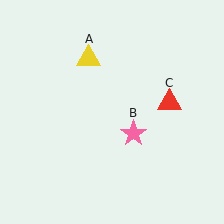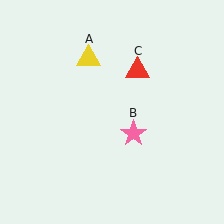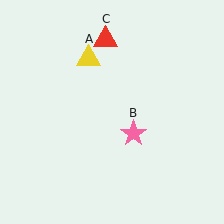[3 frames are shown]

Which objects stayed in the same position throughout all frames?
Yellow triangle (object A) and pink star (object B) remained stationary.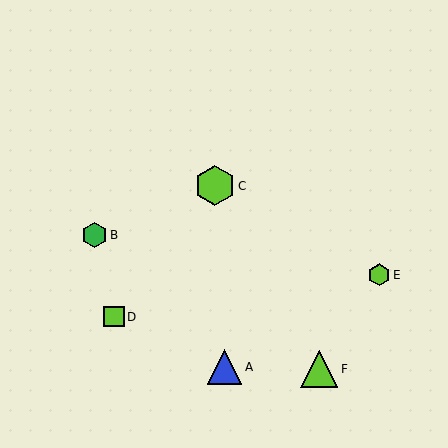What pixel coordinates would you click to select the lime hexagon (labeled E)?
Click at (379, 275) to select the lime hexagon E.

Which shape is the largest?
The lime hexagon (labeled C) is the largest.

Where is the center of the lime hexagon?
The center of the lime hexagon is at (379, 275).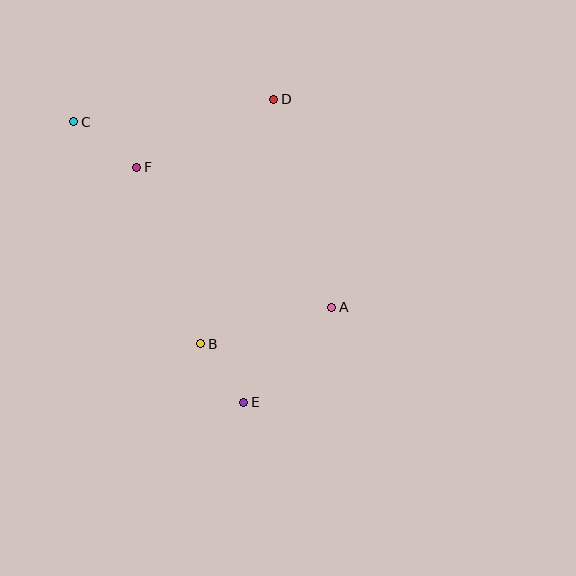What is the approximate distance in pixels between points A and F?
The distance between A and F is approximately 240 pixels.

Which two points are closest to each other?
Points B and E are closest to each other.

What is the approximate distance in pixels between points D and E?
The distance between D and E is approximately 304 pixels.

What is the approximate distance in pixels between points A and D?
The distance between A and D is approximately 216 pixels.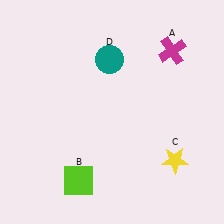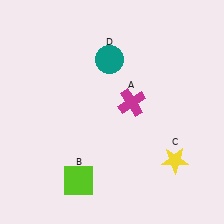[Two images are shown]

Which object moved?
The magenta cross (A) moved down.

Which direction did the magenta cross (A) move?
The magenta cross (A) moved down.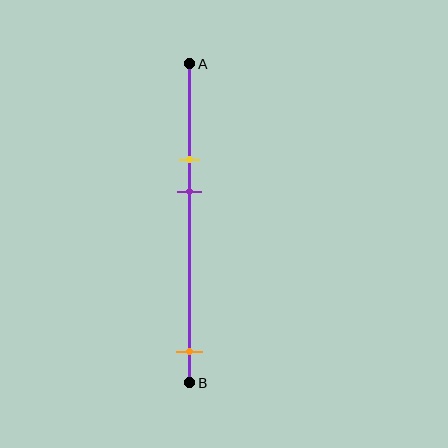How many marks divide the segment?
There are 3 marks dividing the segment.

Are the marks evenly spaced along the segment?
No, the marks are not evenly spaced.